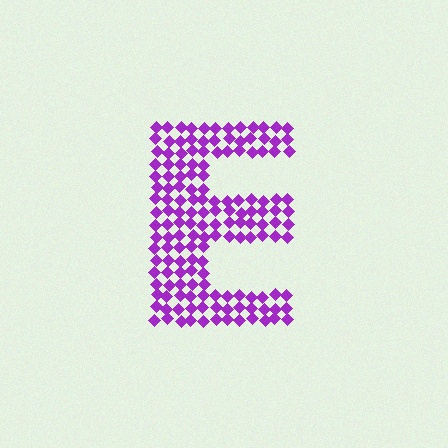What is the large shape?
The large shape is the letter E.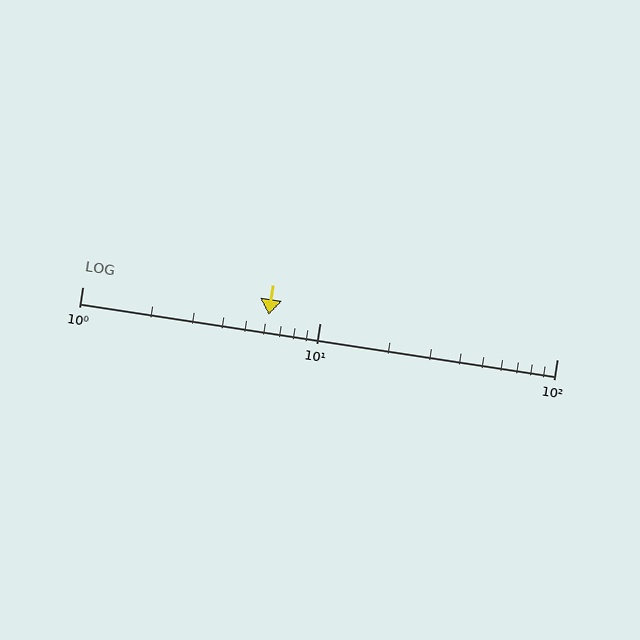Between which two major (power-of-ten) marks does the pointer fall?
The pointer is between 1 and 10.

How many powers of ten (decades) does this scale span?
The scale spans 2 decades, from 1 to 100.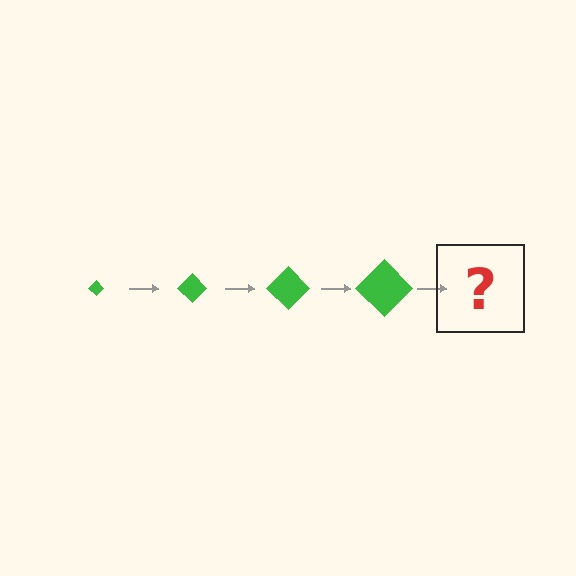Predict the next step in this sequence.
The next step is a green diamond, larger than the previous one.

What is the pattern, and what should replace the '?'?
The pattern is that the diamond gets progressively larger each step. The '?' should be a green diamond, larger than the previous one.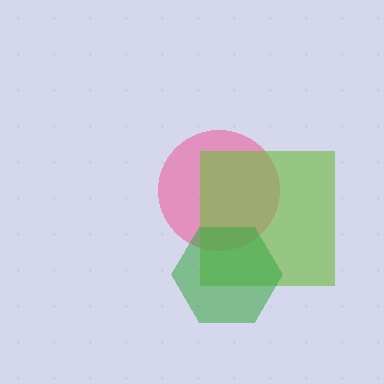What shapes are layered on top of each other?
The layered shapes are: a pink circle, a lime square, a green hexagon.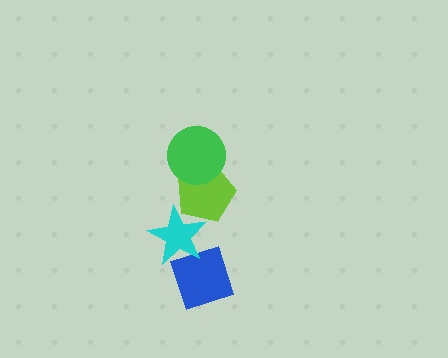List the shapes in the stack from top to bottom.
From top to bottom: the green circle, the lime pentagon, the cyan star, the blue diamond.